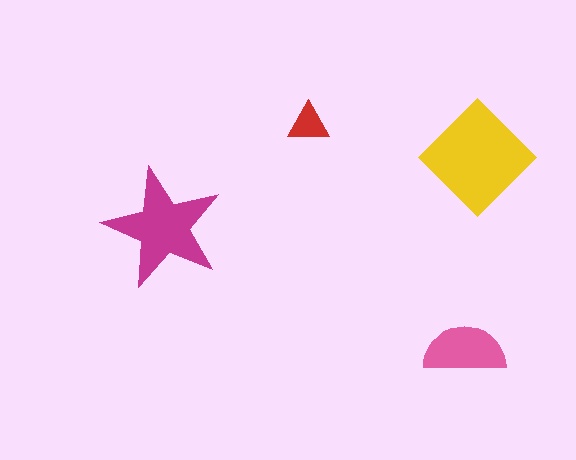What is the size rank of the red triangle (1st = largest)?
4th.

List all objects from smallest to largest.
The red triangle, the pink semicircle, the magenta star, the yellow diamond.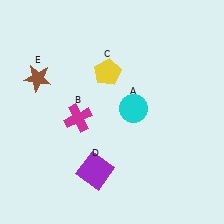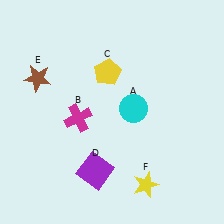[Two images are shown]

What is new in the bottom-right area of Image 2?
A yellow star (F) was added in the bottom-right area of Image 2.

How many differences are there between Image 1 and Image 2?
There is 1 difference between the two images.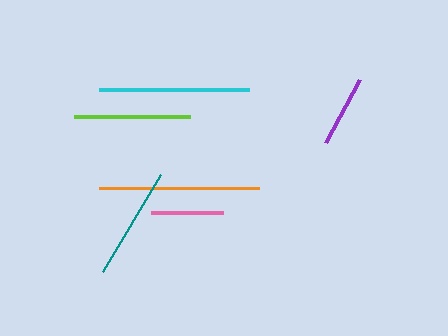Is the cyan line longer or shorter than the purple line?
The cyan line is longer than the purple line.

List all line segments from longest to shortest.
From longest to shortest: orange, cyan, lime, teal, pink, purple.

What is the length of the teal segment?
The teal segment is approximately 113 pixels long.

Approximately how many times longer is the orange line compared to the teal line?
The orange line is approximately 1.4 times the length of the teal line.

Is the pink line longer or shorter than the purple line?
The pink line is longer than the purple line.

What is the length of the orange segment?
The orange segment is approximately 161 pixels long.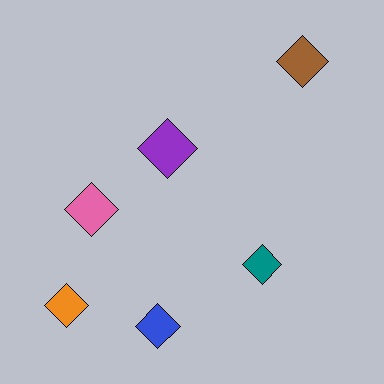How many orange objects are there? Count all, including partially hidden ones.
There is 1 orange object.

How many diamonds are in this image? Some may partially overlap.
There are 6 diamonds.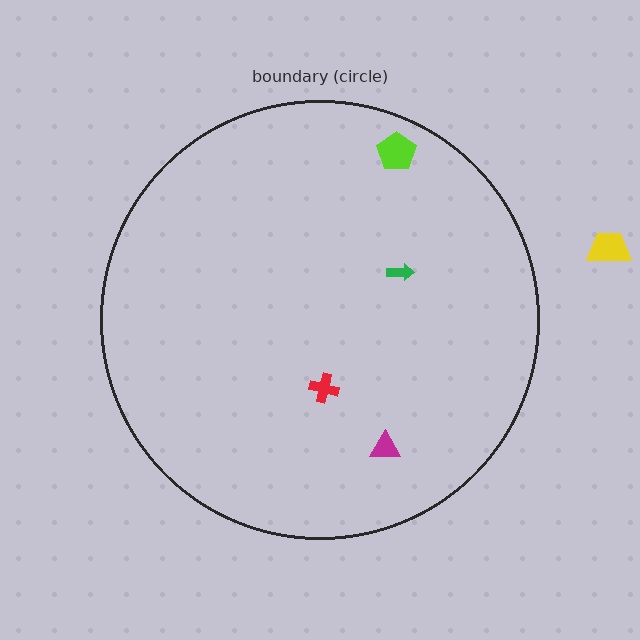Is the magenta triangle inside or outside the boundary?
Inside.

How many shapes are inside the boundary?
4 inside, 1 outside.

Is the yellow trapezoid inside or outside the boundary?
Outside.